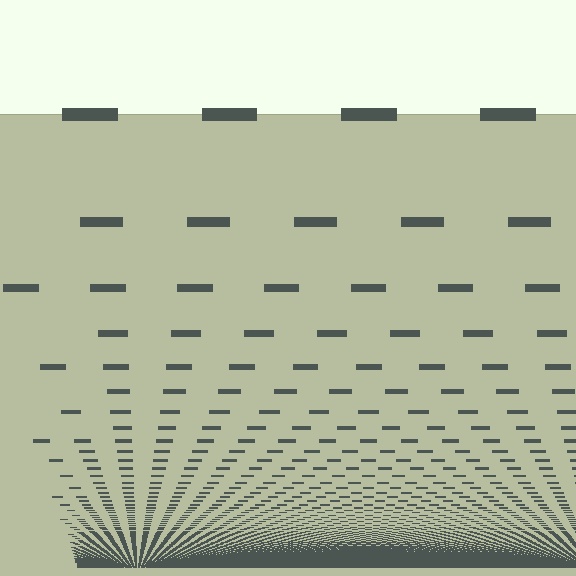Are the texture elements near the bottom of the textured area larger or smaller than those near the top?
Smaller. The gradient is inverted — elements near the bottom are smaller and denser.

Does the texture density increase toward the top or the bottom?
Density increases toward the bottom.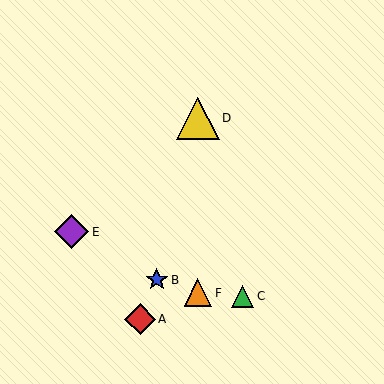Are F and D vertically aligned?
Yes, both are at x≈198.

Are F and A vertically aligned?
No, F is at x≈198 and A is at x≈140.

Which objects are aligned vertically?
Objects D, F are aligned vertically.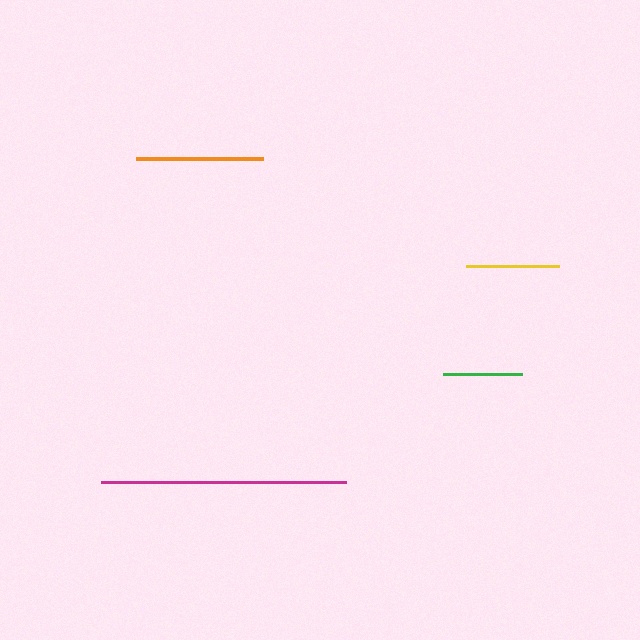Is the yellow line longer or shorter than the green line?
The yellow line is longer than the green line.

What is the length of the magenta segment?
The magenta segment is approximately 245 pixels long.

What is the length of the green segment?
The green segment is approximately 79 pixels long.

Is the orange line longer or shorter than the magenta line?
The magenta line is longer than the orange line.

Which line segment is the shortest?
The green line is the shortest at approximately 79 pixels.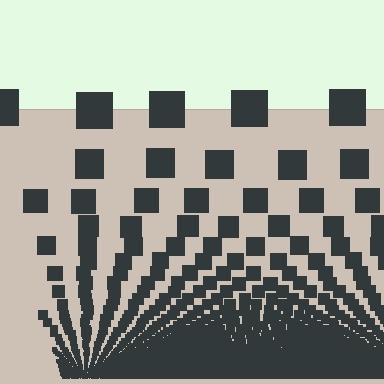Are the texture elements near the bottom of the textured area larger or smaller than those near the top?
Smaller. The gradient is inverted — elements near the bottom are smaller and denser.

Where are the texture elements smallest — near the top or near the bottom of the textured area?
Near the bottom.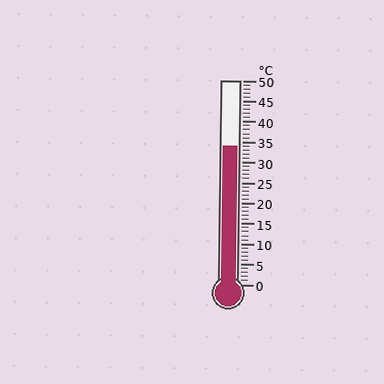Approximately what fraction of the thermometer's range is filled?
The thermometer is filled to approximately 70% of its range.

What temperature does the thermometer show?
The thermometer shows approximately 34°C.